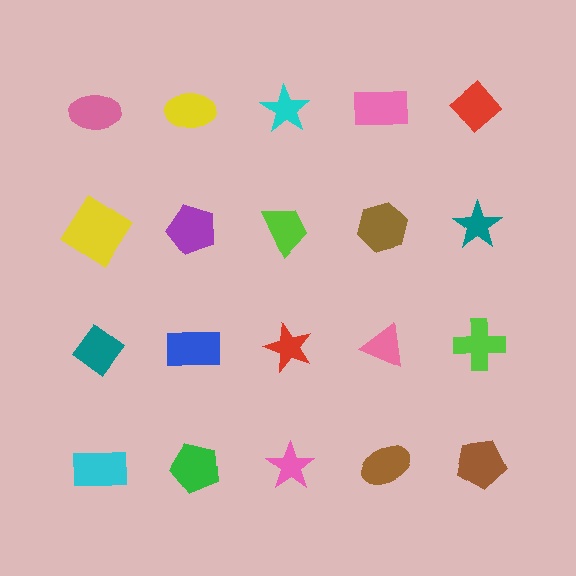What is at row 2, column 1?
A yellow diamond.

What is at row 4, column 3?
A pink star.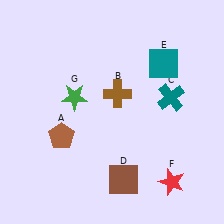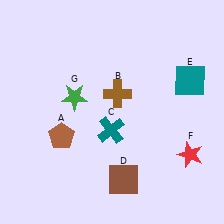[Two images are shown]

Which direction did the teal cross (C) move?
The teal cross (C) moved left.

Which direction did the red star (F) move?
The red star (F) moved up.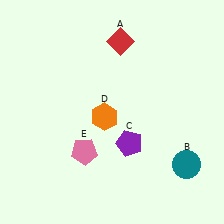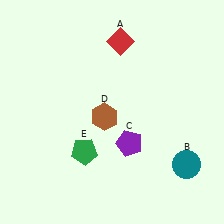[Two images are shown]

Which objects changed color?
D changed from orange to brown. E changed from pink to green.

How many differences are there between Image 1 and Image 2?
There are 2 differences between the two images.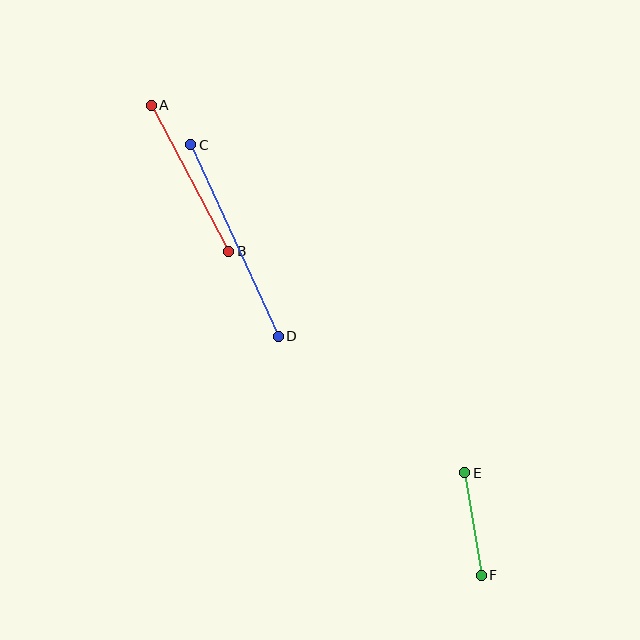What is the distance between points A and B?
The distance is approximately 166 pixels.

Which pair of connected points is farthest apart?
Points C and D are farthest apart.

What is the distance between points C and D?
The distance is approximately 210 pixels.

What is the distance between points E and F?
The distance is approximately 104 pixels.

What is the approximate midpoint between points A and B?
The midpoint is at approximately (190, 178) pixels.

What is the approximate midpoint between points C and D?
The midpoint is at approximately (234, 240) pixels.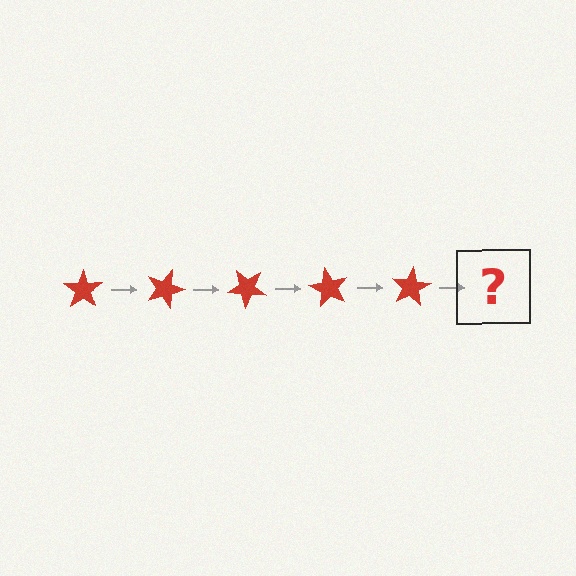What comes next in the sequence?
The next element should be a red star rotated 100 degrees.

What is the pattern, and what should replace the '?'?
The pattern is that the star rotates 20 degrees each step. The '?' should be a red star rotated 100 degrees.